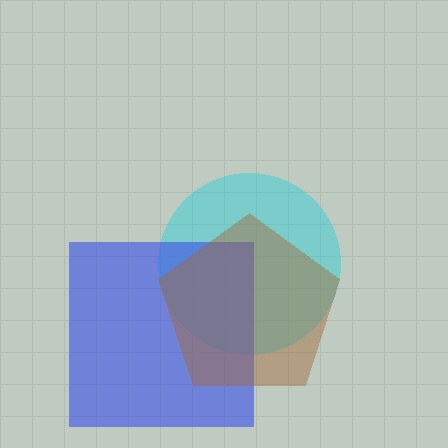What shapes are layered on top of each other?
The layered shapes are: a cyan circle, a blue square, a brown pentagon.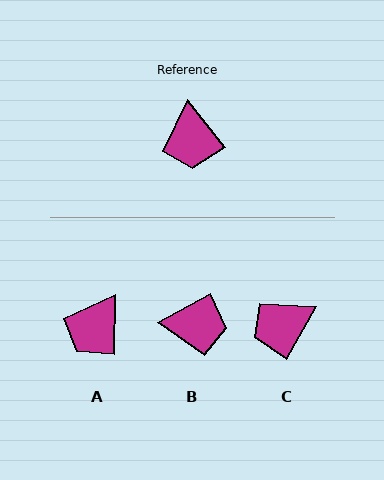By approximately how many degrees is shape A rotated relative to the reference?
Approximately 39 degrees clockwise.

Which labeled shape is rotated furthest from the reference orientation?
B, about 81 degrees away.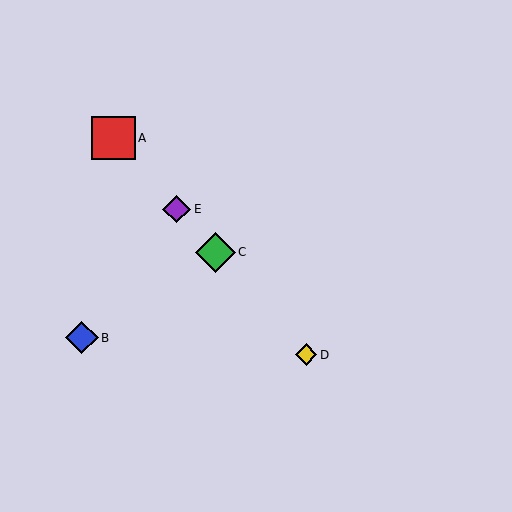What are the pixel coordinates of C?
Object C is at (215, 252).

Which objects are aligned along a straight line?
Objects A, C, D, E are aligned along a straight line.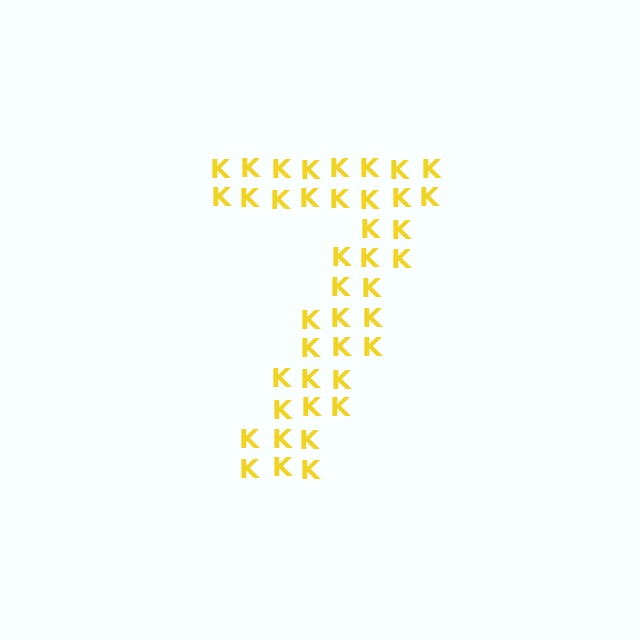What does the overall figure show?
The overall figure shows the digit 7.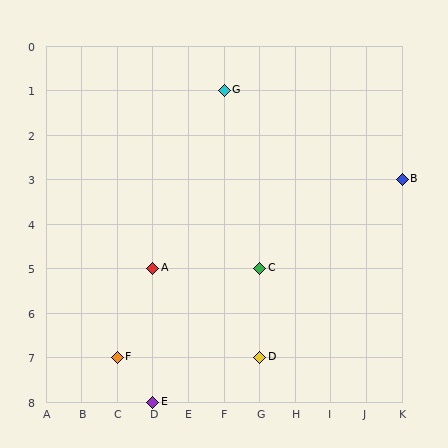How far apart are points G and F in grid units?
Points G and F are 3 columns and 6 rows apart (about 6.7 grid units diagonally).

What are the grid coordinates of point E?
Point E is at grid coordinates (D, 8).